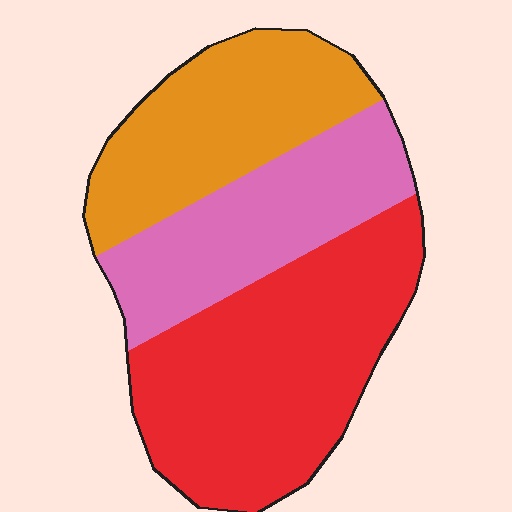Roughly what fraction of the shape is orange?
Orange covers roughly 30% of the shape.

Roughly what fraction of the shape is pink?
Pink covers roughly 25% of the shape.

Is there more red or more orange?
Red.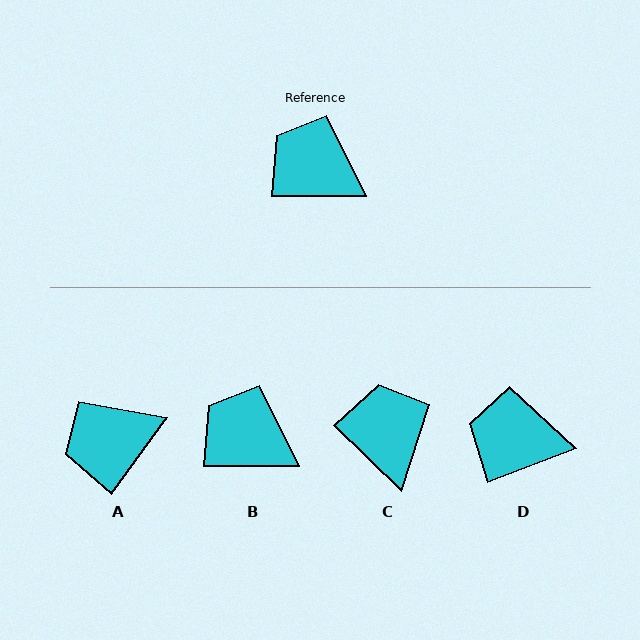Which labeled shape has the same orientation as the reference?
B.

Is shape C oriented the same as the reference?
No, it is off by about 44 degrees.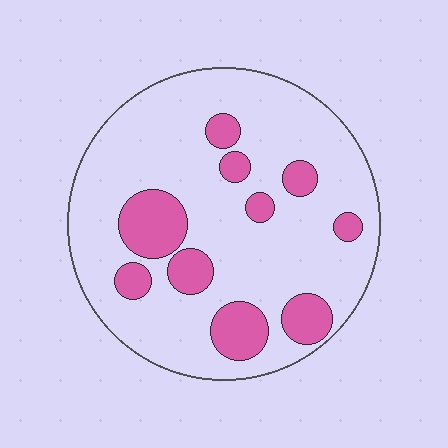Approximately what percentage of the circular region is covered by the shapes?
Approximately 20%.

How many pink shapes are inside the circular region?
10.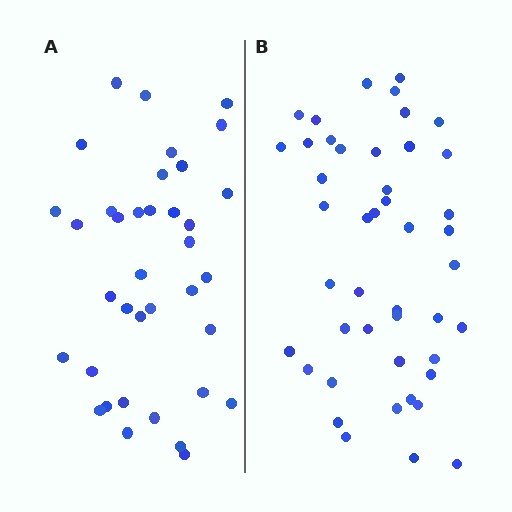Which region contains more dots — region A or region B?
Region B (the right region) has more dots.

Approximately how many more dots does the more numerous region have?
Region B has roughly 8 or so more dots than region A.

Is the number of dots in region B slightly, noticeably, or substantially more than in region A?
Region B has only slightly more — the two regions are fairly close. The ratio is roughly 1.2 to 1.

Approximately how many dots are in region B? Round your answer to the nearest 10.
About 40 dots. (The exact count is 45, which rounds to 40.)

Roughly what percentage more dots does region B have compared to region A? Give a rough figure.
About 20% more.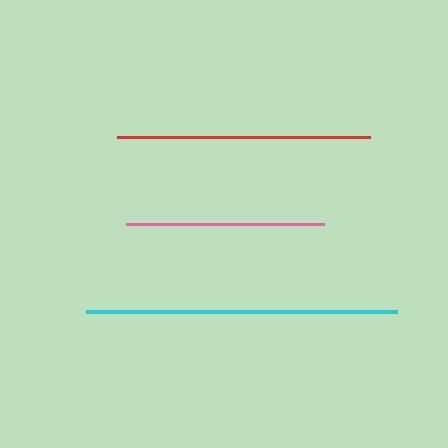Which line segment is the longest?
The cyan line is the longest at approximately 311 pixels.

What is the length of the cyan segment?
The cyan segment is approximately 311 pixels long.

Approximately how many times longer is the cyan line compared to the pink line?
The cyan line is approximately 1.6 times the length of the pink line.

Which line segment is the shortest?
The pink line is the shortest at approximately 197 pixels.